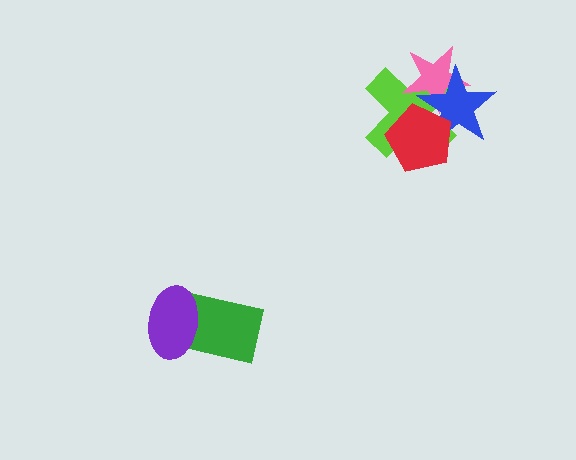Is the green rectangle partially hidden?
Yes, it is partially covered by another shape.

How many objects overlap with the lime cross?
3 objects overlap with the lime cross.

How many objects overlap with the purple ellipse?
1 object overlaps with the purple ellipse.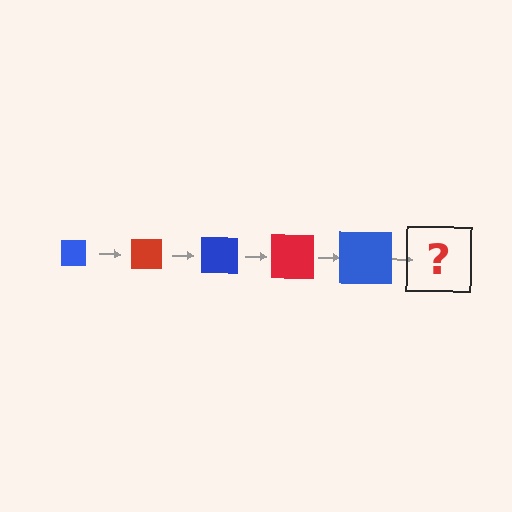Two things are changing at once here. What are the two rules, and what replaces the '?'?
The two rules are that the square grows larger each step and the color cycles through blue and red. The '?' should be a red square, larger than the previous one.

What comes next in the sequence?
The next element should be a red square, larger than the previous one.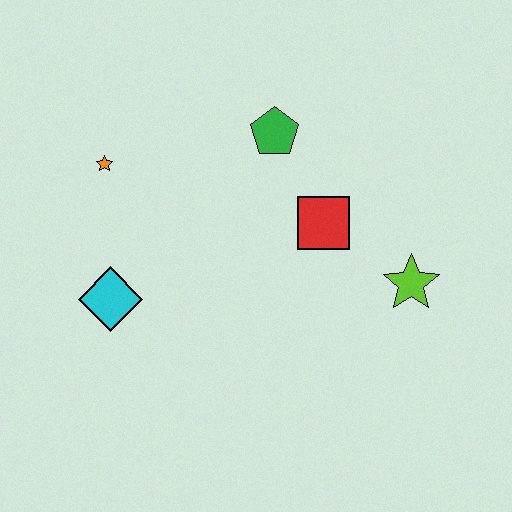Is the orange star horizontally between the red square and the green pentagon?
No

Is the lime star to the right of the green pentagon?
Yes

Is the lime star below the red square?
Yes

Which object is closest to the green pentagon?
The red square is closest to the green pentagon.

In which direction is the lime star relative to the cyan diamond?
The lime star is to the right of the cyan diamond.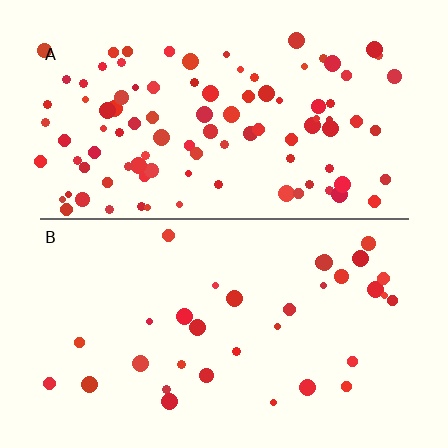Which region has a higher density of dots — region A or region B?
A (the top).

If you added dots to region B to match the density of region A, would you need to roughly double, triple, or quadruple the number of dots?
Approximately triple.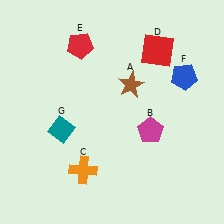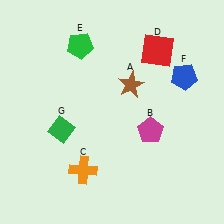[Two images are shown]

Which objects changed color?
E changed from red to green. G changed from teal to green.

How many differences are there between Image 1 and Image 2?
There are 2 differences between the two images.